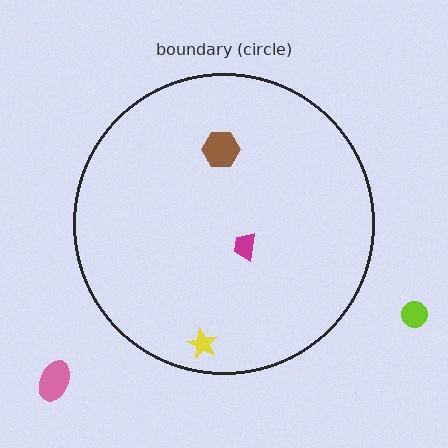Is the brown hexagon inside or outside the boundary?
Inside.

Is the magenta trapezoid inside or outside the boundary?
Inside.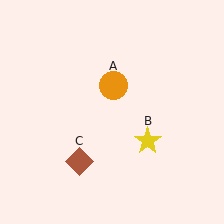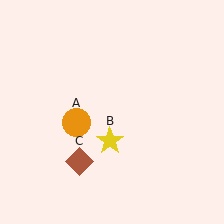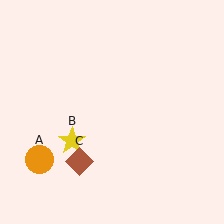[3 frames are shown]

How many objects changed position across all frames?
2 objects changed position: orange circle (object A), yellow star (object B).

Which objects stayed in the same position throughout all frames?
Brown diamond (object C) remained stationary.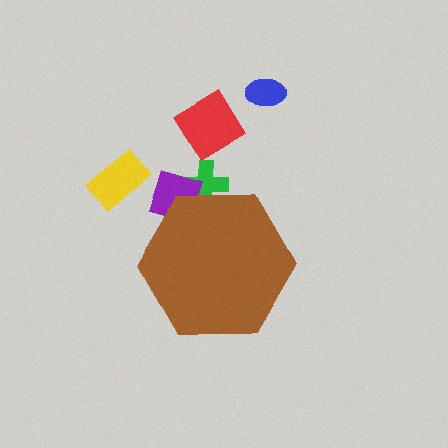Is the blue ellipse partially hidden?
No, the blue ellipse is fully visible.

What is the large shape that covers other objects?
A brown hexagon.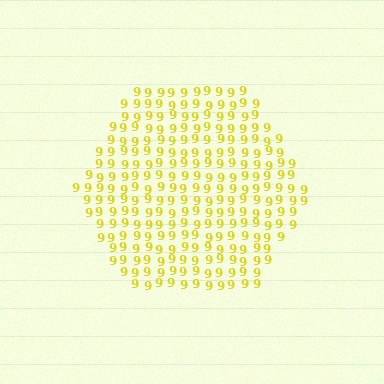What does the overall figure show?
The overall figure shows a hexagon.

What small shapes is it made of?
It is made of small digit 9's.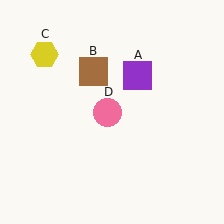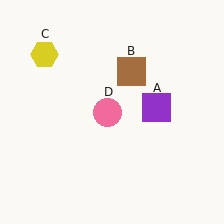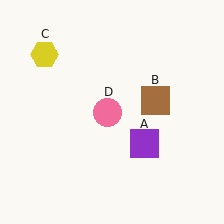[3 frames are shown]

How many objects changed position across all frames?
2 objects changed position: purple square (object A), brown square (object B).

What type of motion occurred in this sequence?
The purple square (object A), brown square (object B) rotated clockwise around the center of the scene.